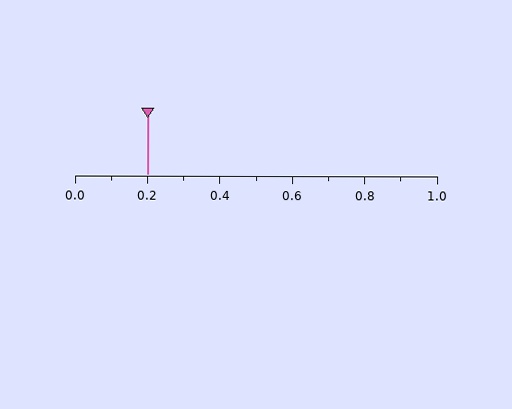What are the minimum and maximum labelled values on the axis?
The axis runs from 0.0 to 1.0.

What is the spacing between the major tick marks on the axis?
The major ticks are spaced 0.2 apart.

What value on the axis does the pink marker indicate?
The marker indicates approximately 0.2.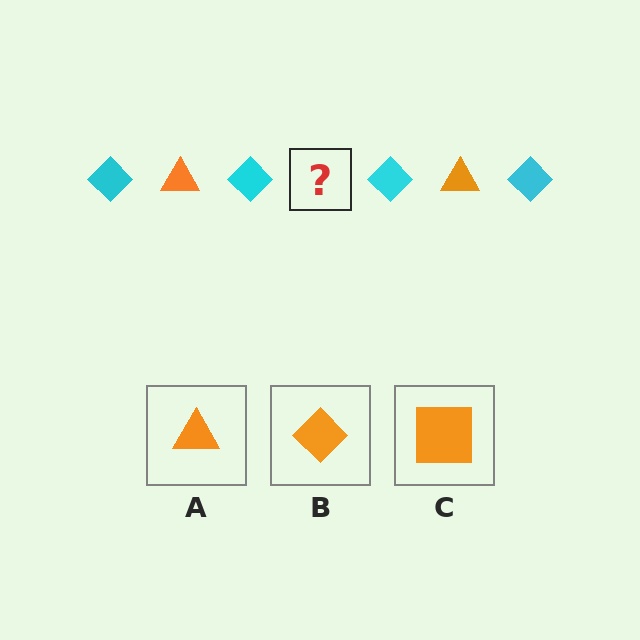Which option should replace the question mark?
Option A.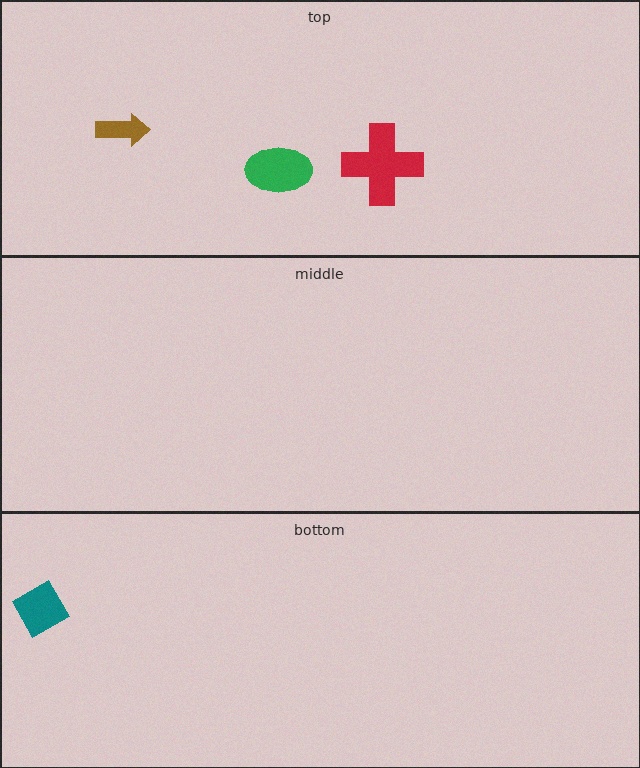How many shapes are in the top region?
3.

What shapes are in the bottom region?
The teal diamond.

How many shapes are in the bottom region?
1.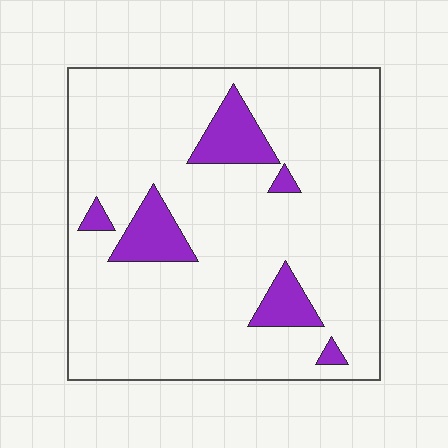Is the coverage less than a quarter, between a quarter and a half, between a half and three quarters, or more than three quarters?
Less than a quarter.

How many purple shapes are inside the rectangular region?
6.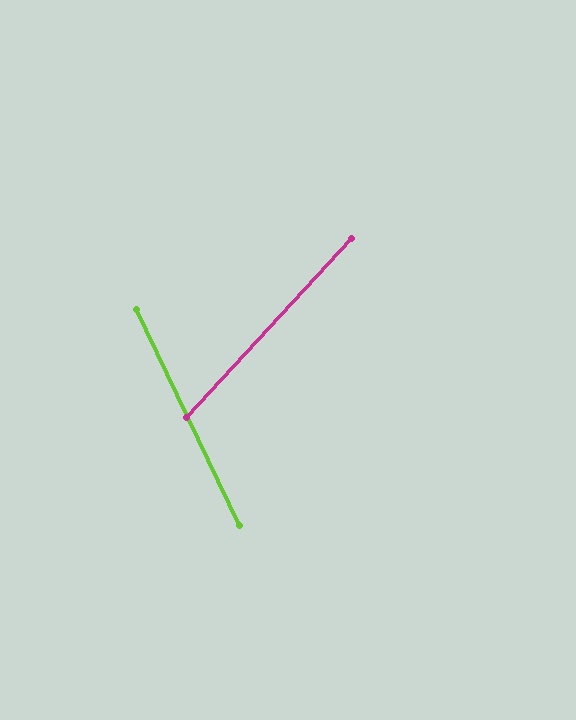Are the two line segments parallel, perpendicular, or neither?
Neither parallel nor perpendicular — they differ by about 68°.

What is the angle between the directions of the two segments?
Approximately 68 degrees.